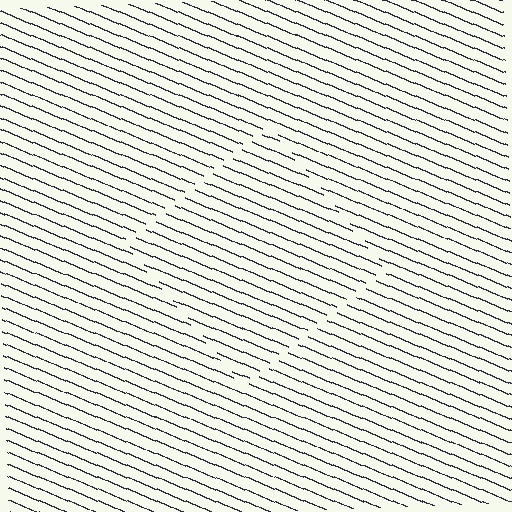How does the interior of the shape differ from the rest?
The interior of the shape contains the same grating, shifted by half a period — the contour is defined by the phase discontinuity where line-ends from the inner and outer gratings abut.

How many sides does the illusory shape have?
4 sides — the line-ends trace a square.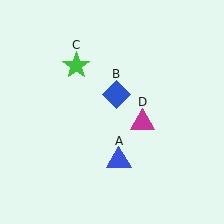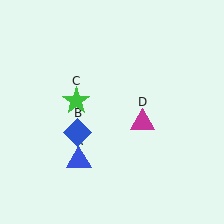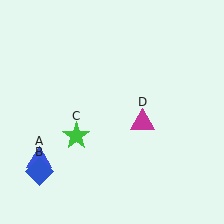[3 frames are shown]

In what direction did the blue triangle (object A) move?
The blue triangle (object A) moved left.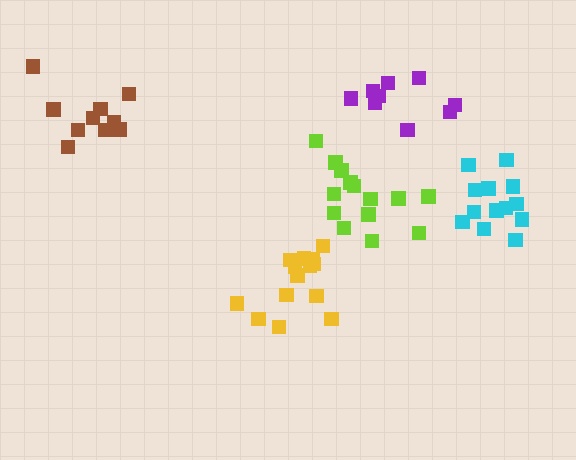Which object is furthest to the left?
The brown cluster is leftmost.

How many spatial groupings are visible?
There are 5 spatial groupings.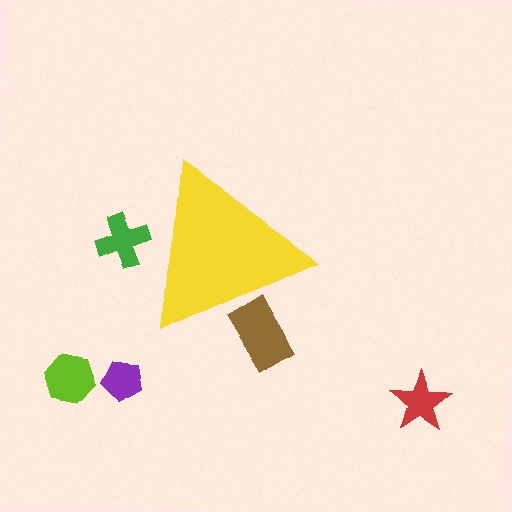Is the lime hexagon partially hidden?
No, the lime hexagon is fully visible.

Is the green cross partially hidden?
Yes, the green cross is partially hidden behind the yellow triangle.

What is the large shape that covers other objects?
A yellow triangle.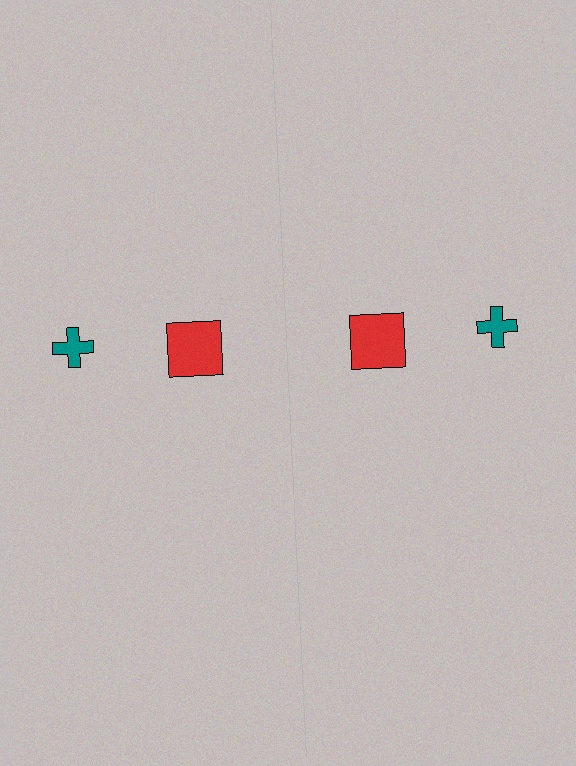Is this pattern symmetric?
Yes, this pattern has bilateral (reflection) symmetry.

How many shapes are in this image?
There are 4 shapes in this image.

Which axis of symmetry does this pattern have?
The pattern has a vertical axis of symmetry running through the center of the image.